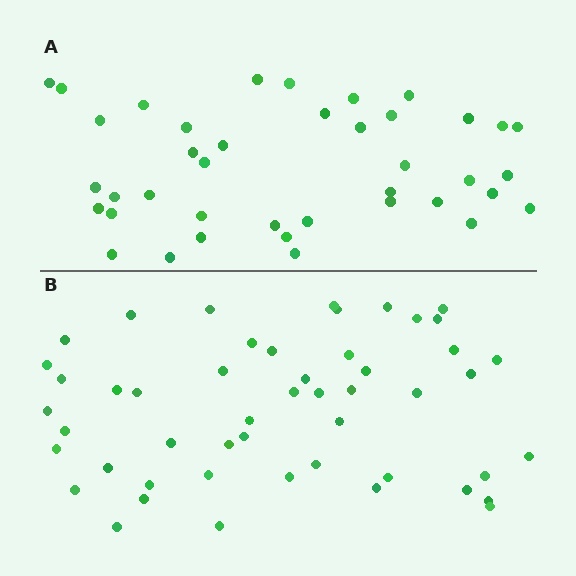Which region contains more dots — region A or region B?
Region B (the bottom region) has more dots.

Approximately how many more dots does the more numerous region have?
Region B has roughly 10 or so more dots than region A.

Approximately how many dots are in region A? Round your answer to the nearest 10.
About 40 dots.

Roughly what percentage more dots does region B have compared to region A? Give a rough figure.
About 25% more.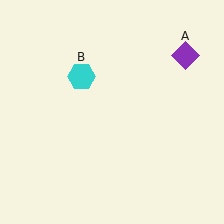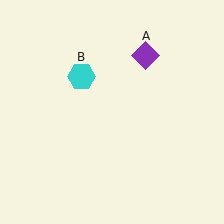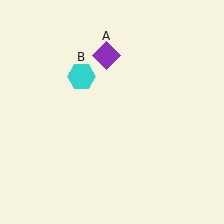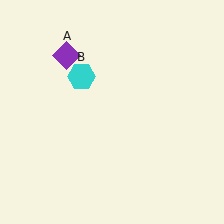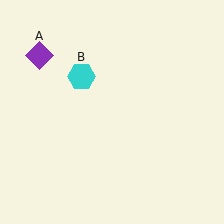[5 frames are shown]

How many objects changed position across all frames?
1 object changed position: purple diamond (object A).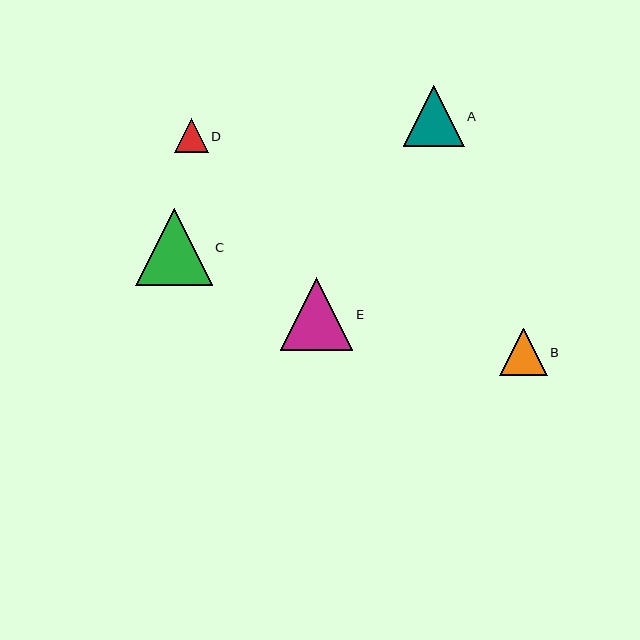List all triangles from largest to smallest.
From largest to smallest: C, E, A, B, D.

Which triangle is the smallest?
Triangle D is the smallest with a size of approximately 34 pixels.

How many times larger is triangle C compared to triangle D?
Triangle C is approximately 2.2 times the size of triangle D.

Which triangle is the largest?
Triangle C is the largest with a size of approximately 77 pixels.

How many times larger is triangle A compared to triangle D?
Triangle A is approximately 1.8 times the size of triangle D.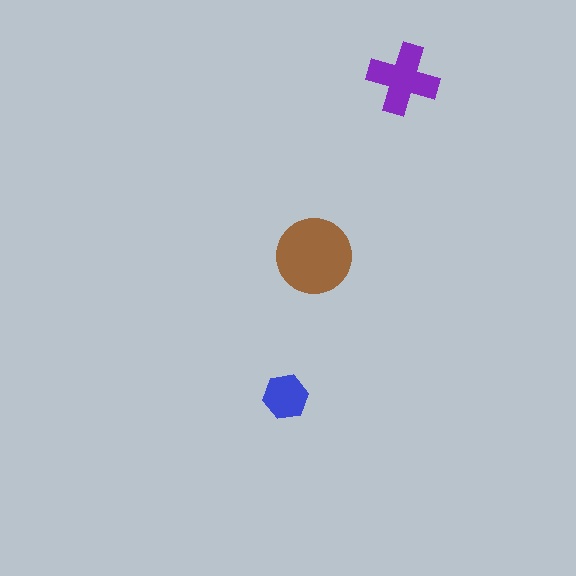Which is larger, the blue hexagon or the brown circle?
The brown circle.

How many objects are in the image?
There are 3 objects in the image.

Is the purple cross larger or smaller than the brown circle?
Smaller.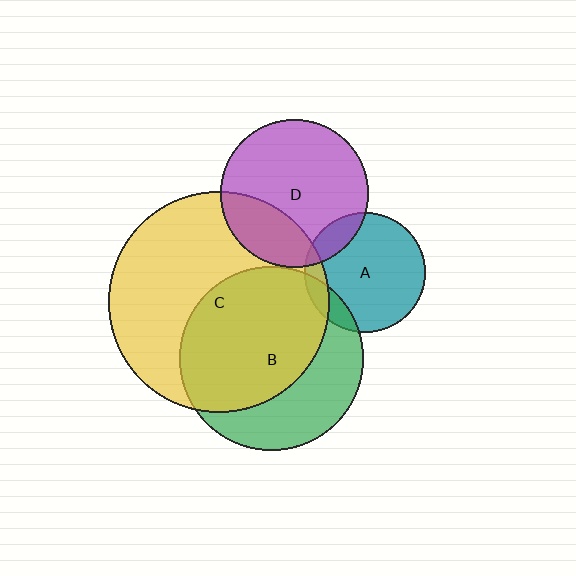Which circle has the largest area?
Circle C (yellow).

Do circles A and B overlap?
Yes.